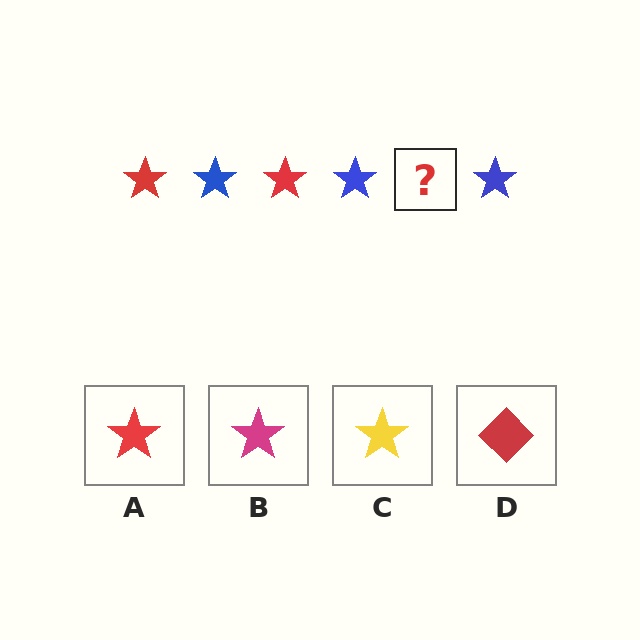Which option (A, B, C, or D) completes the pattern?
A.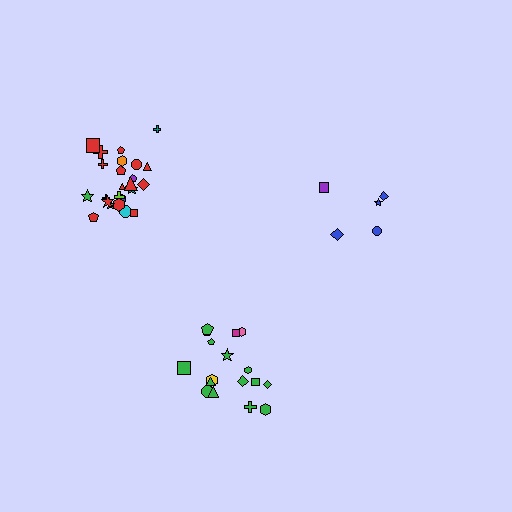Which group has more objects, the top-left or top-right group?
The top-left group.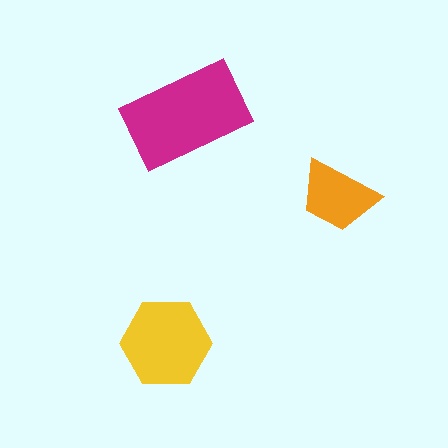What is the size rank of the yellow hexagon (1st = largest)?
2nd.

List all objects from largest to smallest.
The magenta rectangle, the yellow hexagon, the orange trapezoid.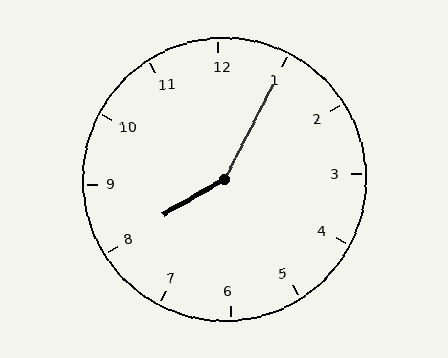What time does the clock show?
8:05.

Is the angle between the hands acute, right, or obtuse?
It is obtuse.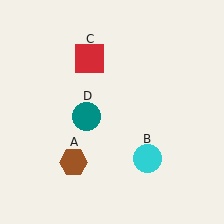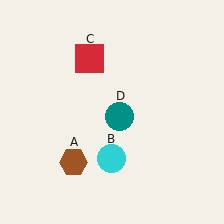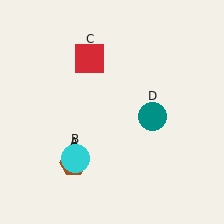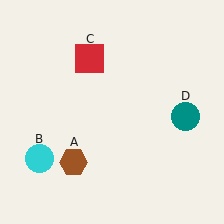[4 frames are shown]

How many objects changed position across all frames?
2 objects changed position: cyan circle (object B), teal circle (object D).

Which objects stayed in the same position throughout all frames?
Brown hexagon (object A) and red square (object C) remained stationary.